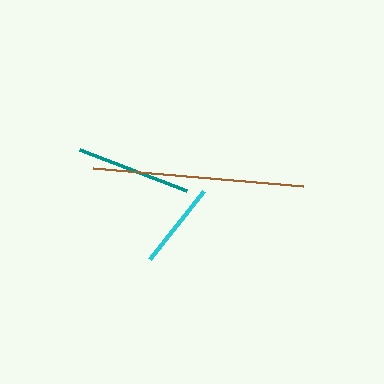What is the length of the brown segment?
The brown segment is approximately 210 pixels long.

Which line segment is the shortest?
The cyan line is the shortest at approximately 87 pixels.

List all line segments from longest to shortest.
From longest to shortest: brown, teal, cyan.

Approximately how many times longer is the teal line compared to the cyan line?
The teal line is approximately 1.3 times the length of the cyan line.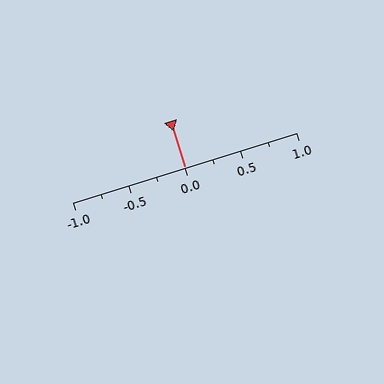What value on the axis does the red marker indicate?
The marker indicates approximately 0.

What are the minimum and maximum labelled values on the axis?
The axis runs from -1.0 to 1.0.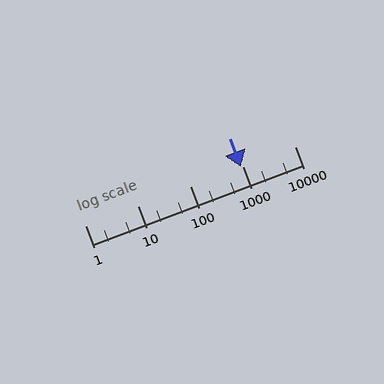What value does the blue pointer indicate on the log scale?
The pointer indicates approximately 940.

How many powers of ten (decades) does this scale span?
The scale spans 4 decades, from 1 to 10000.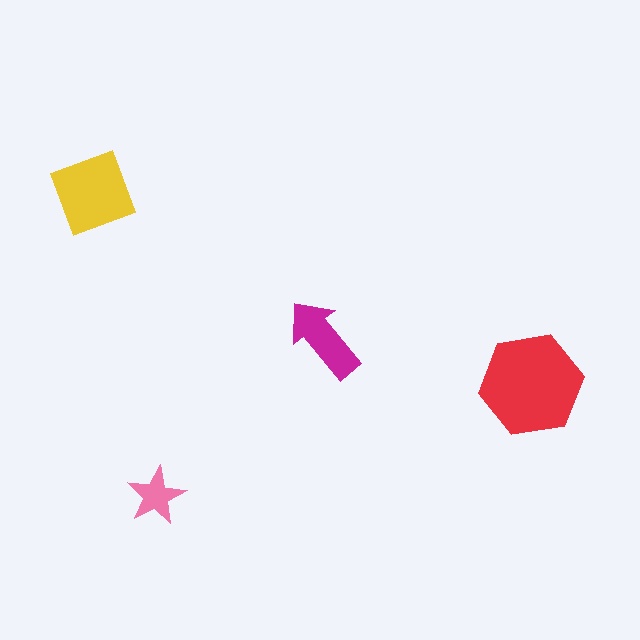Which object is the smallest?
The pink star.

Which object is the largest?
The red hexagon.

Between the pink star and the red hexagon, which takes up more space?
The red hexagon.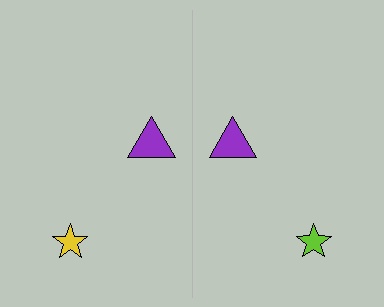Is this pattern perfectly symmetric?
No, the pattern is not perfectly symmetric. The lime star on the right side breaks the symmetry — its mirror counterpart is yellow.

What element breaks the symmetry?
The lime star on the right side breaks the symmetry — its mirror counterpart is yellow.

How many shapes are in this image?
There are 4 shapes in this image.